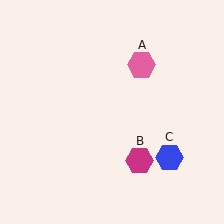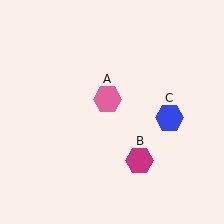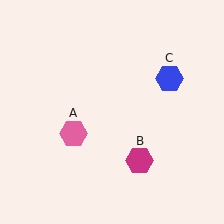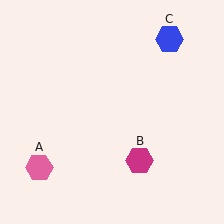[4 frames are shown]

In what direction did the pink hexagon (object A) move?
The pink hexagon (object A) moved down and to the left.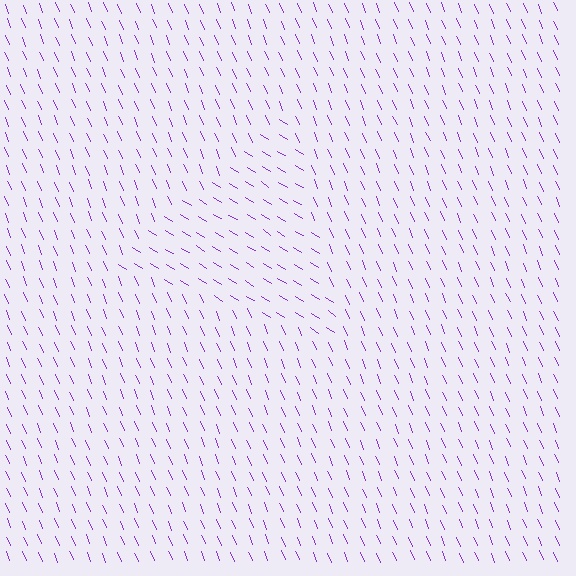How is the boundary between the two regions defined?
The boundary is defined purely by a change in line orientation (approximately 35 degrees difference). All lines are the same color and thickness.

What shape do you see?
I see a triangle.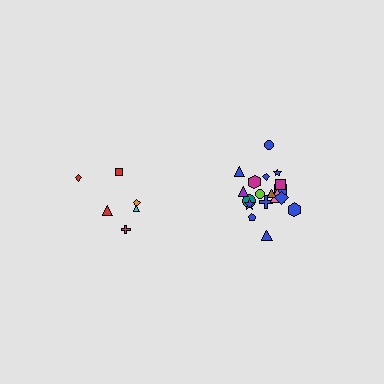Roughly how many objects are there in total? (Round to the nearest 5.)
Roughly 25 objects in total.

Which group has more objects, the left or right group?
The right group.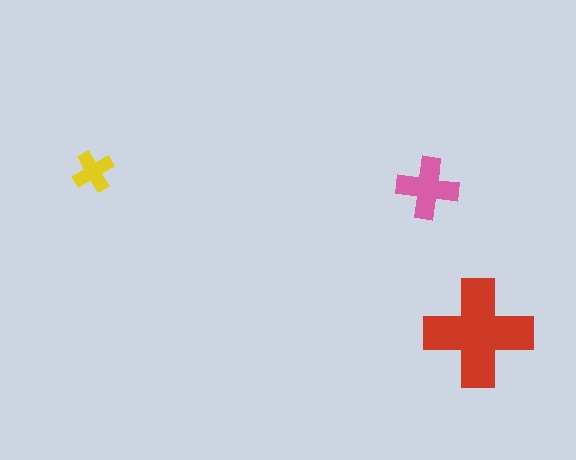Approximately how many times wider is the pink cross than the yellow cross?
About 1.5 times wider.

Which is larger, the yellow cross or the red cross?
The red one.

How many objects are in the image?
There are 3 objects in the image.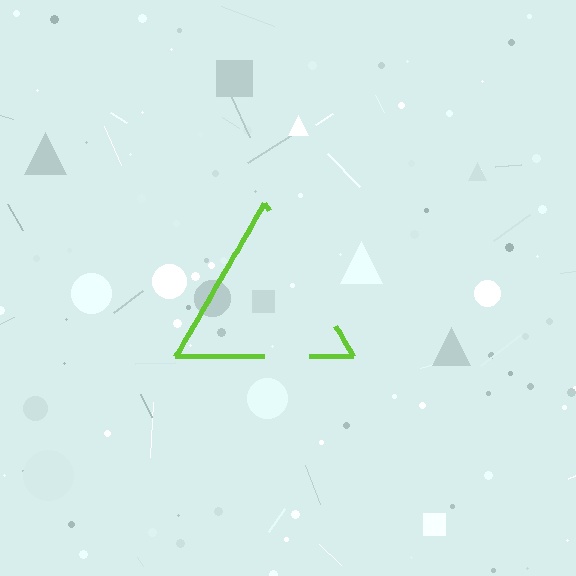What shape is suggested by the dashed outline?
The dashed outline suggests a triangle.